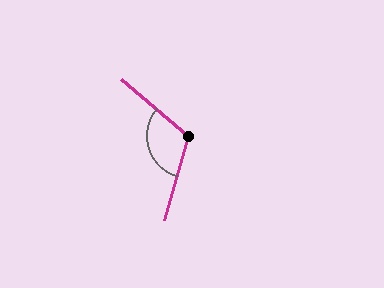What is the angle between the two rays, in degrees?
Approximately 114 degrees.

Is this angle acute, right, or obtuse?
It is obtuse.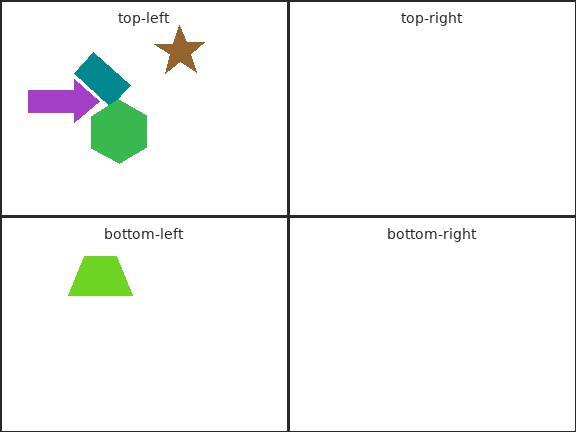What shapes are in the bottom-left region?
The lime trapezoid.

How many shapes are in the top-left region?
4.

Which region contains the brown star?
The top-left region.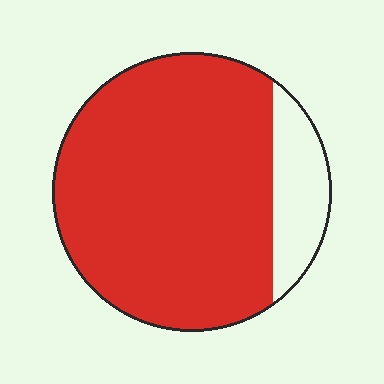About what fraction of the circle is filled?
About five sixths (5/6).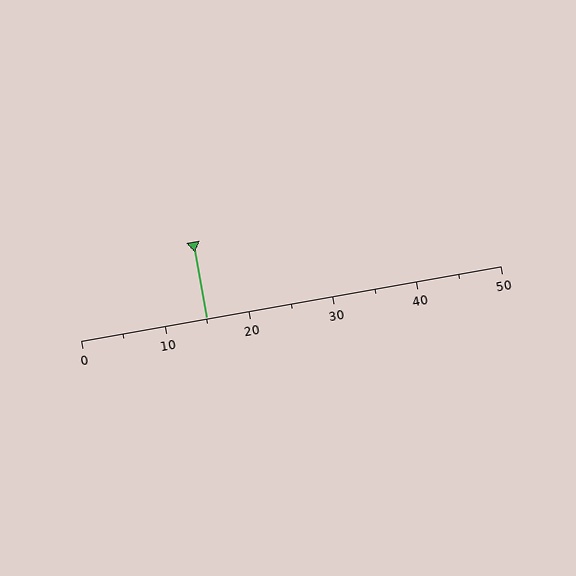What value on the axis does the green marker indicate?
The marker indicates approximately 15.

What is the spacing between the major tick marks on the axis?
The major ticks are spaced 10 apart.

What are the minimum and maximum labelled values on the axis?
The axis runs from 0 to 50.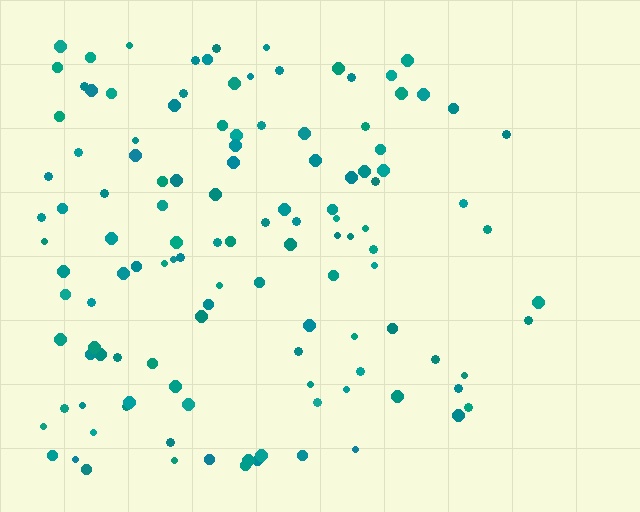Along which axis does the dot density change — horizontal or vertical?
Horizontal.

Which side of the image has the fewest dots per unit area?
The right.